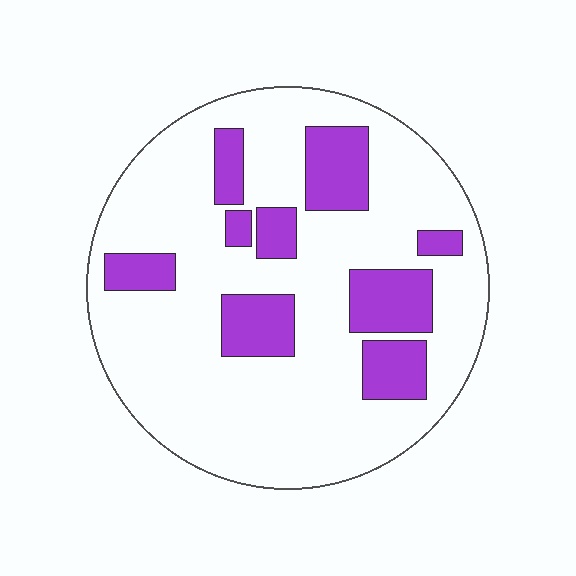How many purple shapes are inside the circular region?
9.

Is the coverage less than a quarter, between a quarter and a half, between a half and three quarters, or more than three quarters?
Less than a quarter.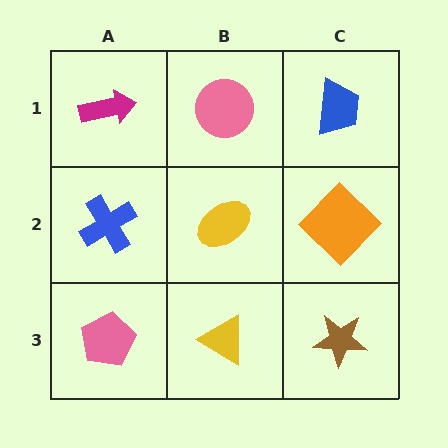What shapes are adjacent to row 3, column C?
An orange diamond (row 2, column C), a yellow triangle (row 3, column B).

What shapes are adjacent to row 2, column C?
A blue trapezoid (row 1, column C), a brown star (row 3, column C), a yellow ellipse (row 2, column B).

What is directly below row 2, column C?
A brown star.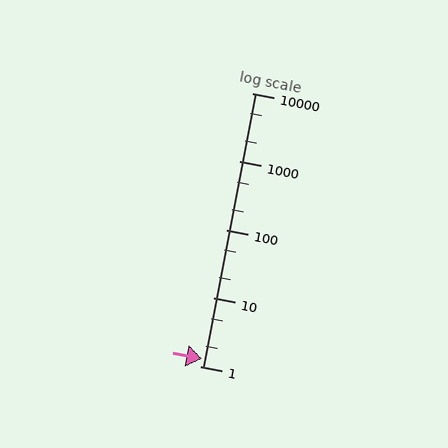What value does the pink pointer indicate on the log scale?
The pointer indicates approximately 1.3.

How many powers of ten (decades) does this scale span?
The scale spans 4 decades, from 1 to 10000.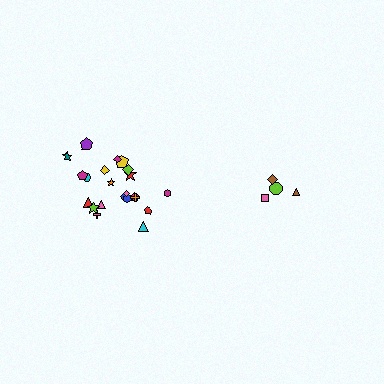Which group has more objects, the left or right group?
The left group.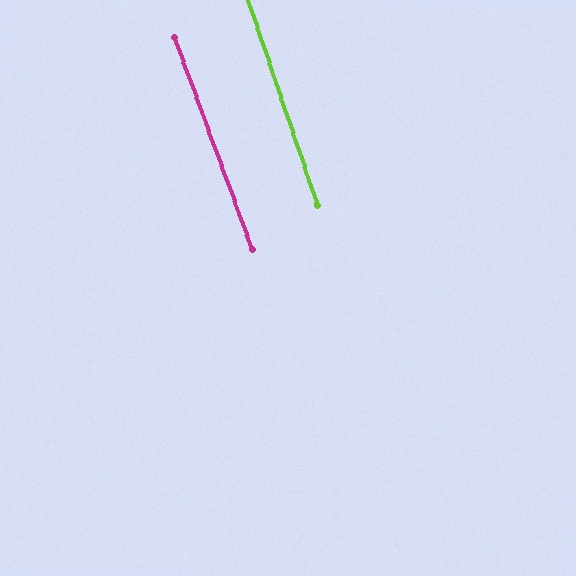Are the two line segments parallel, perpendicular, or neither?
Parallel — their directions differ by only 1.5°.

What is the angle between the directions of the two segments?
Approximately 2 degrees.